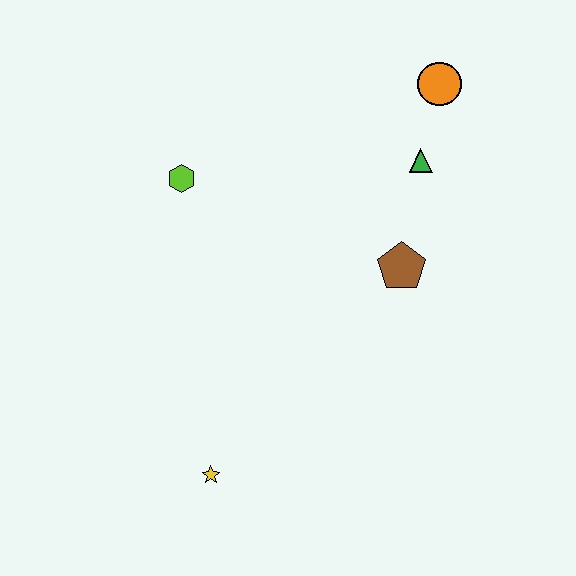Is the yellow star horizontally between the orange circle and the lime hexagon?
Yes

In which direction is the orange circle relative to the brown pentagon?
The orange circle is above the brown pentagon.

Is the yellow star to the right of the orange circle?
No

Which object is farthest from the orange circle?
The yellow star is farthest from the orange circle.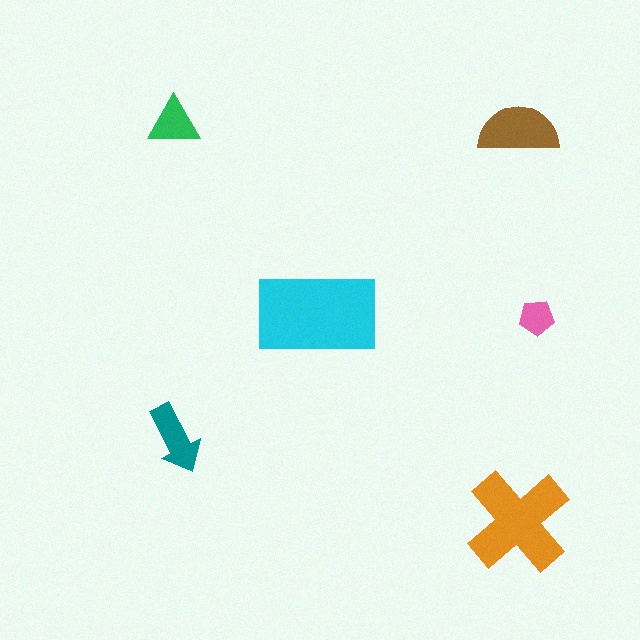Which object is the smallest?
The pink pentagon.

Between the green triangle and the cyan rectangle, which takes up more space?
The cyan rectangle.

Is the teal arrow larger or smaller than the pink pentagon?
Larger.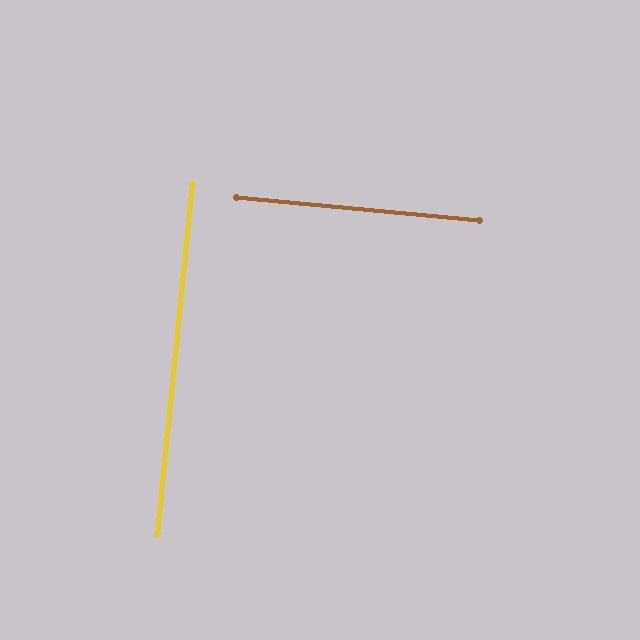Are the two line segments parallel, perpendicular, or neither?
Perpendicular — they meet at approximately 90°.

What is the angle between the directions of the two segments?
Approximately 90 degrees.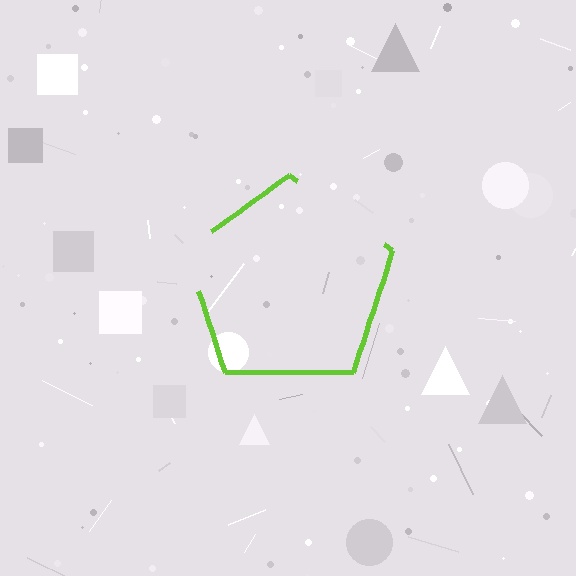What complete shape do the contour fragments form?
The contour fragments form a pentagon.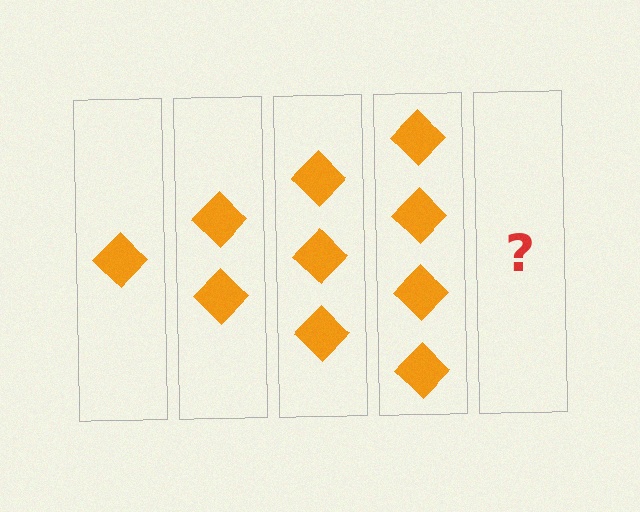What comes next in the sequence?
The next element should be 5 diamonds.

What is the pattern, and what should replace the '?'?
The pattern is that each step adds one more diamond. The '?' should be 5 diamonds.